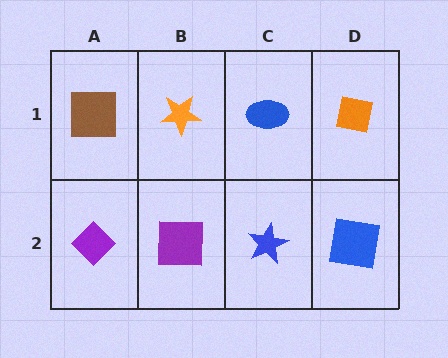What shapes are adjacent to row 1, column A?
A purple diamond (row 2, column A), an orange star (row 1, column B).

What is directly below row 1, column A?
A purple diamond.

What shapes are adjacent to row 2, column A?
A brown square (row 1, column A), a purple square (row 2, column B).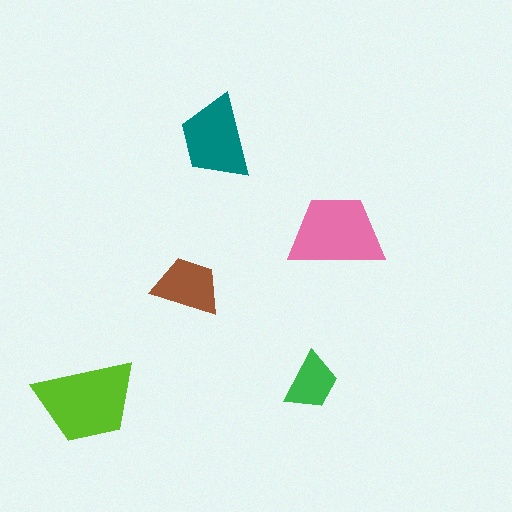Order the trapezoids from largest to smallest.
the lime one, the pink one, the teal one, the brown one, the green one.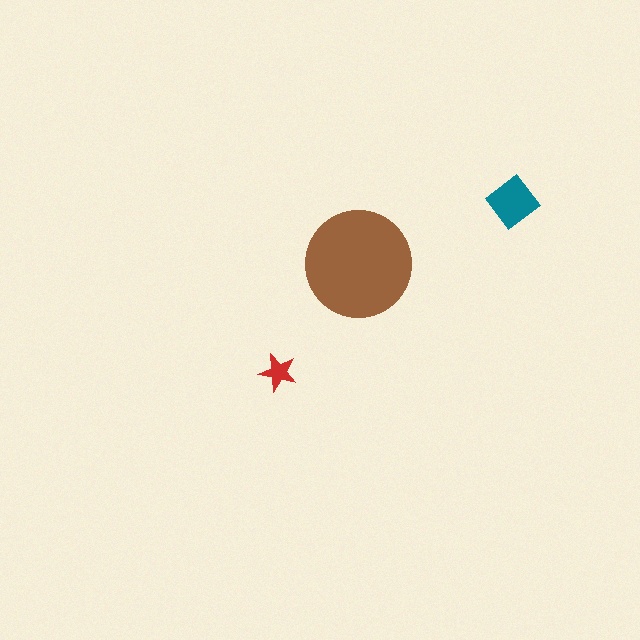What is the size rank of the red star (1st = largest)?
3rd.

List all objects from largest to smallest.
The brown circle, the teal diamond, the red star.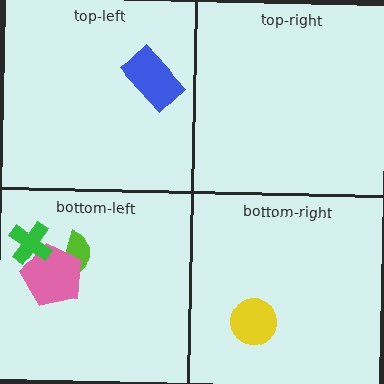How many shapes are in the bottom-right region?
1.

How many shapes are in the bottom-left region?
3.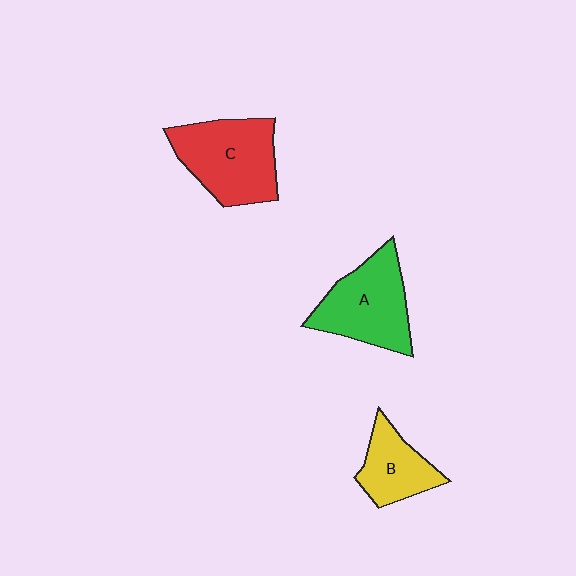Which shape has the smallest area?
Shape B (yellow).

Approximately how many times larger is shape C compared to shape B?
Approximately 1.7 times.